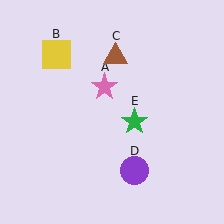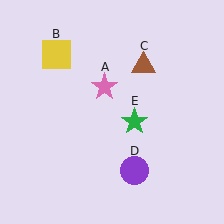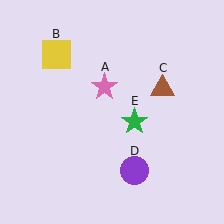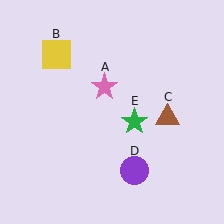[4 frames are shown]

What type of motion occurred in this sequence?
The brown triangle (object C) rotated clockwise around the center of the scene.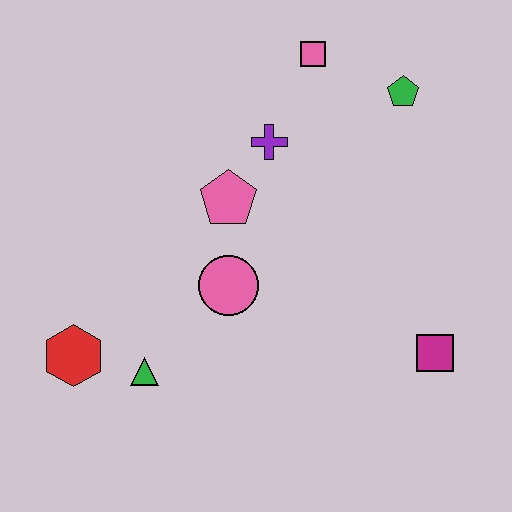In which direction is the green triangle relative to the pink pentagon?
The green triangle is below the pink pentagon.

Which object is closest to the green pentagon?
The pink square is closest to the green pentagon.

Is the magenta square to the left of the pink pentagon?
No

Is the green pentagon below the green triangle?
No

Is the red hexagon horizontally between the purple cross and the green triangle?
No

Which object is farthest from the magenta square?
The red hexagon is farthest from the magenta square.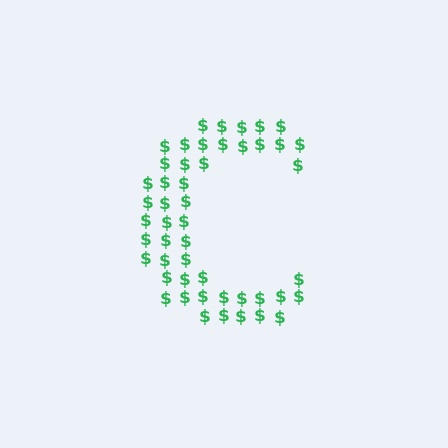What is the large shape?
The large shape is the letter C.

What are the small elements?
The small elements are dollar signs.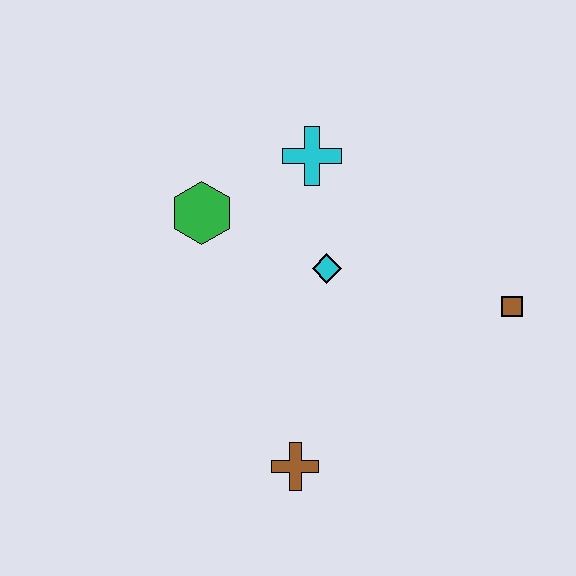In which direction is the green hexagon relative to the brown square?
The green hexagon is to the left of the brown square.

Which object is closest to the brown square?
The cyan diamond is closest to the brown square.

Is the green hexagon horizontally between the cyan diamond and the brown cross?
No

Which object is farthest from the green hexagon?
The brown square is farthest from the green hexagon.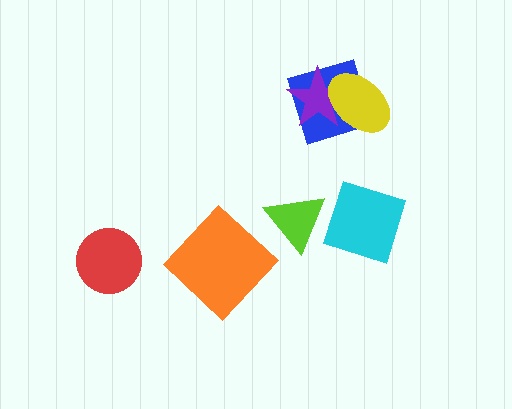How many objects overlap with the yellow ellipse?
2 objects overlap with the yellow ellipse.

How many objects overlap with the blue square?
2 objects overlap with the blue square.